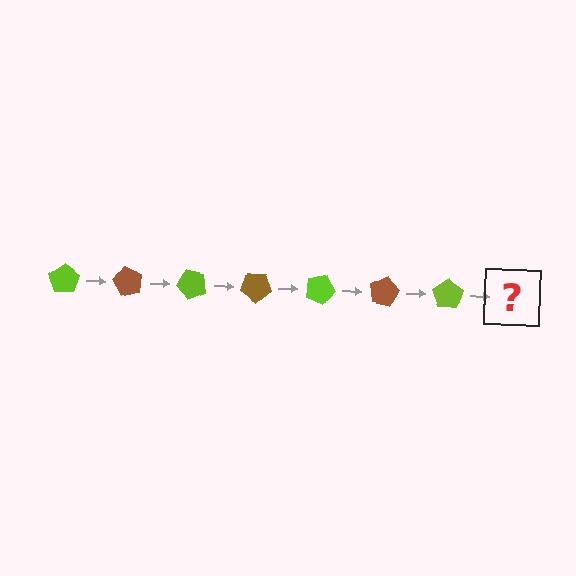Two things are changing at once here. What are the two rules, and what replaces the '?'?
The two rules are that it rotates 60 degrees each step and the color cycles through lime and brown. The '?' should be a brown pentagon, rotated 420 degrees from the start.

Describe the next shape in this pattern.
It should be a brown pentagon, rotated 420 degrees from the start.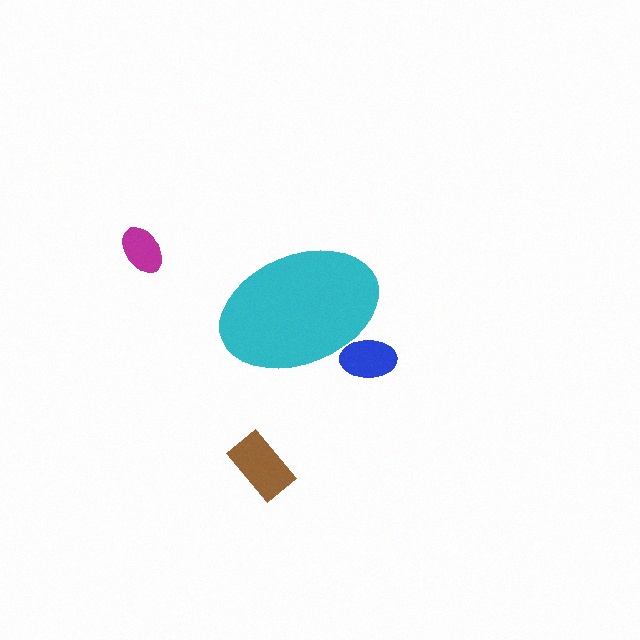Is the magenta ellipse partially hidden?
No, the magenta ellipse is fully visible.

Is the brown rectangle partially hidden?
No, the brown rectangle is fully visible.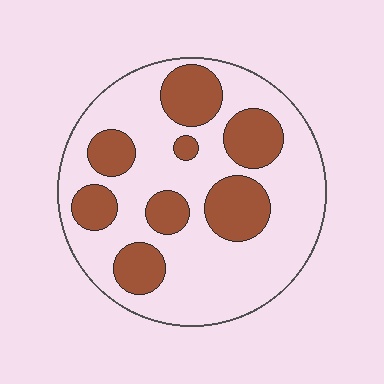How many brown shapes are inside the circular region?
8.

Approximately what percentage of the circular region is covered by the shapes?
Approximately 30%.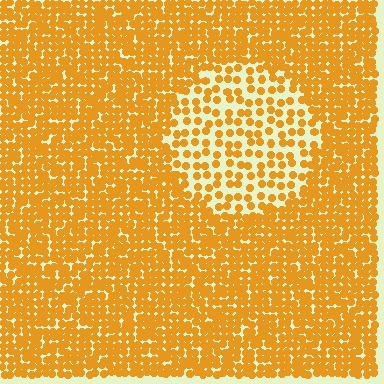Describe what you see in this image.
The image contains small orange elements arranged at two different densities. A circle-shaped region is visible where the elements are less densely packed than the surrounding area.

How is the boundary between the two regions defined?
The boundary is defined by a change in element density (approximately 2.2x ratio). All elements are the same color, size, and shape.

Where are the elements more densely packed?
The elements are more densely packed outside the circle boundary.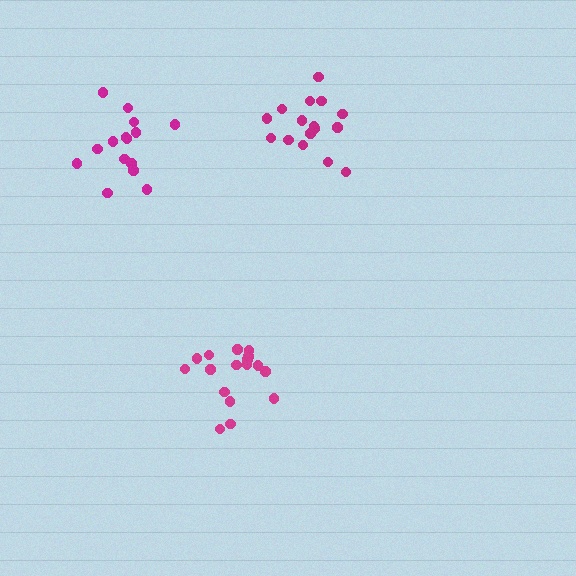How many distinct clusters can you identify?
There are 3 distinct clusters.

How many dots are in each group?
Group 1: 16 dots, Group 2: 15 dots, Group 3: 17 dots (48 total).